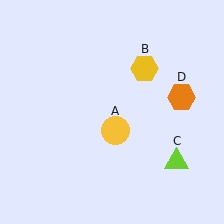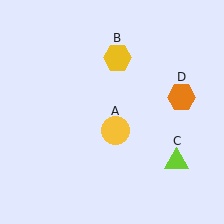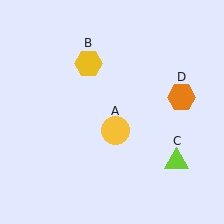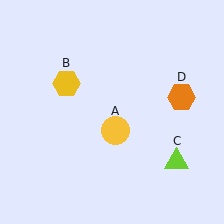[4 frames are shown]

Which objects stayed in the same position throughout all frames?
Yellow circle (object A) and lime triangle (object C) and orange hexagon (object D) remained stationary.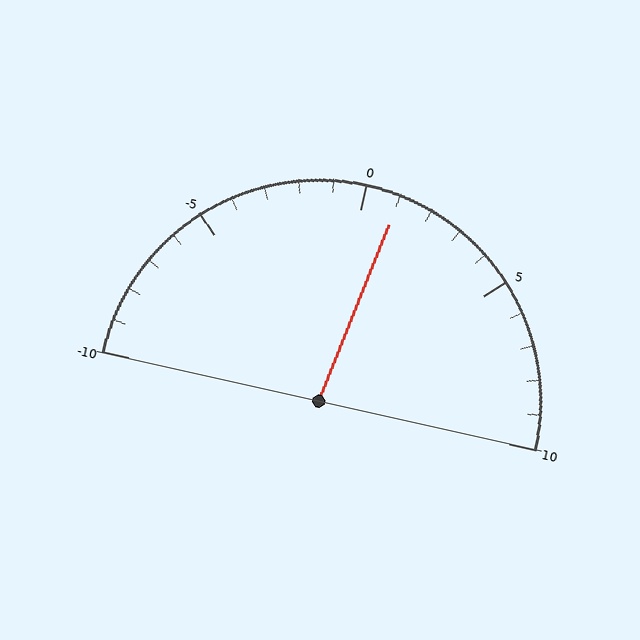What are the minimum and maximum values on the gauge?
The gauge ranges from -10 to 10.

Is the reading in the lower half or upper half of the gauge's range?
The reading is in the upper half of the range (-10 to 10).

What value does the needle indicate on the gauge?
The needle indicates approximately 1.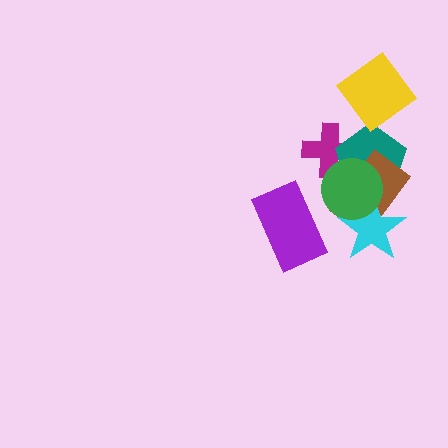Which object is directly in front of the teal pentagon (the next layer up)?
The brown rectangle is directly in front of the teal pentagon.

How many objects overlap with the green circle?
4 objects overlap with the green circle.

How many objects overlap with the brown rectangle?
3 objects overlap with the brown rectangle.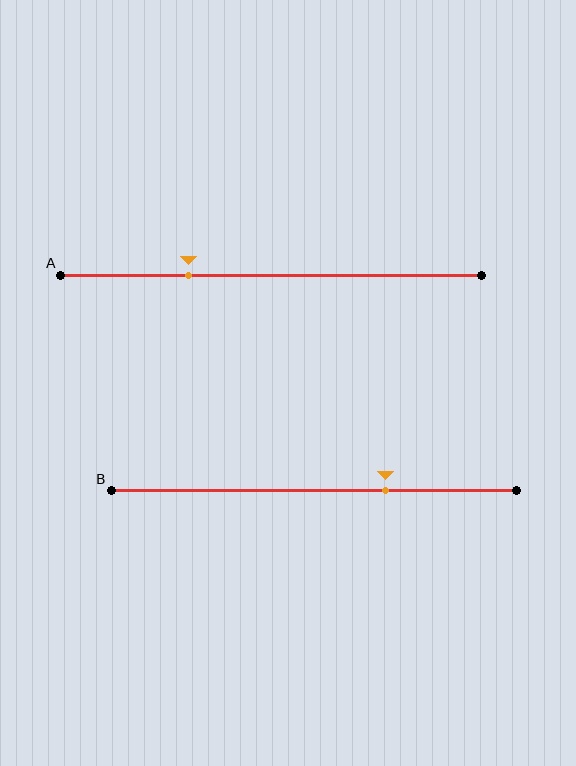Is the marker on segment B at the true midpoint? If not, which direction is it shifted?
No, the marker on segment B is shifted to the right by about 18% of the segment length.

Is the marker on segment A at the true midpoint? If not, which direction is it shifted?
No, the marker on segment A is shifted to the left by about 20% of the segment length.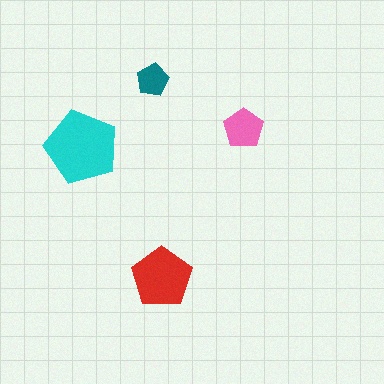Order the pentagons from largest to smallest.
the cyan one, the red one, the pink one, the teal one.